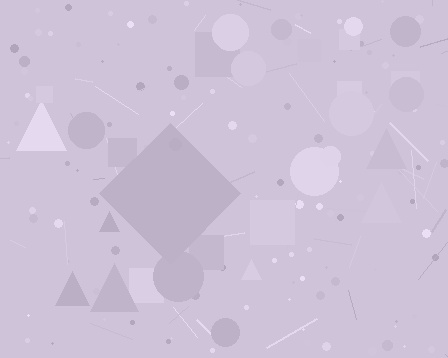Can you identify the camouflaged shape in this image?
The camouflaged shape is a diamond.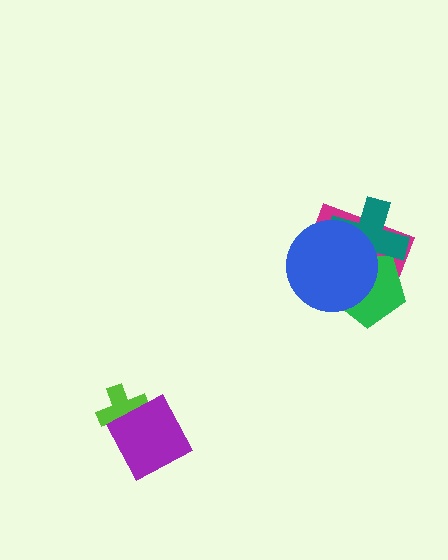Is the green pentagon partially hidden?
Yes, it is partially covered by another shape.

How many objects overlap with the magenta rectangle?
3 objects overlap with the magenta rectangle.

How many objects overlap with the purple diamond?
1 object overlaps with the purple diamond.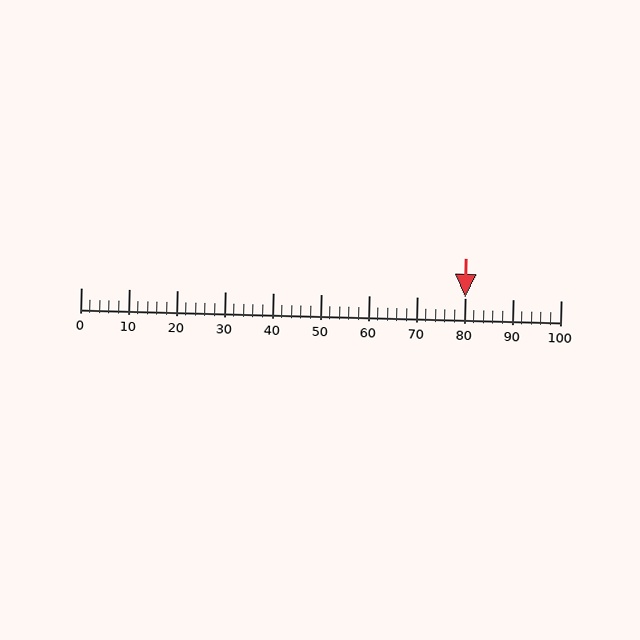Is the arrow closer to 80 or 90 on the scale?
The arrow is closer to 80.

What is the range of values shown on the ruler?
The ruler shows values from 0 to 100.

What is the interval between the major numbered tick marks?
The major tick marks are spaced 10 units apart.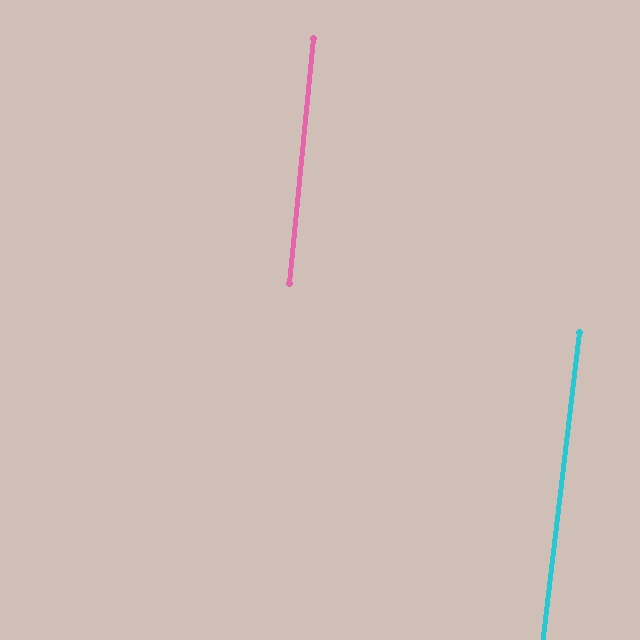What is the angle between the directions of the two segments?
Approximately 1 degree.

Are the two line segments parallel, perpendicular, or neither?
Parallel — their directions differ by only 1.0°.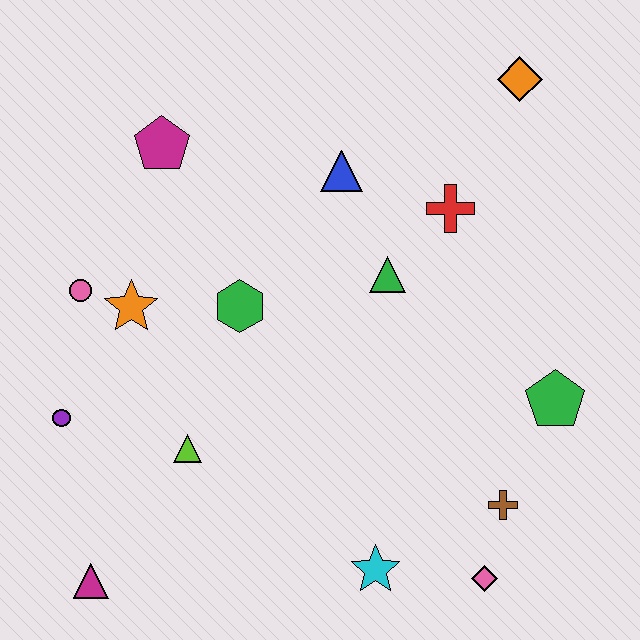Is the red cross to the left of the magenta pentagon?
No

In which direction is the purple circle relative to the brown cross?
The purple circle is to the left of the brown cross.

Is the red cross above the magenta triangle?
Yes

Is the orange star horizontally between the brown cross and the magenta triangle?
Yes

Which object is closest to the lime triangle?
The purple circle is closest to the lime triangle.